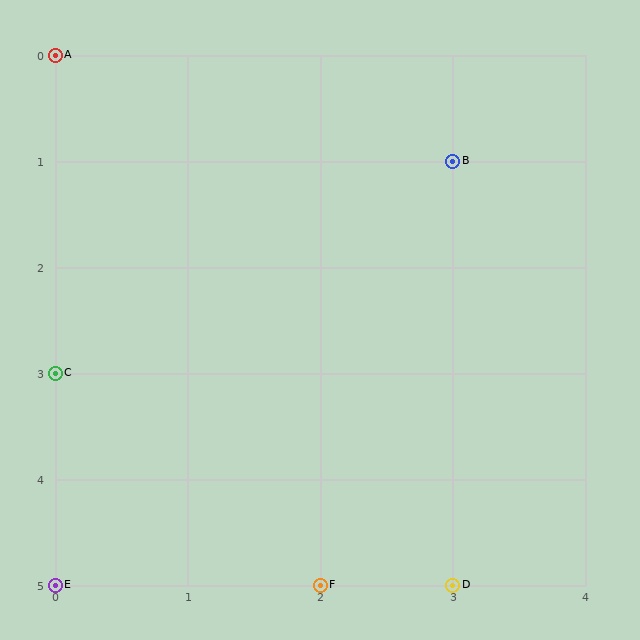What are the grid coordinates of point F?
Point F is at grid coordinates (2, 5).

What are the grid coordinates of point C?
Point C is at grid coordinates (0, 3).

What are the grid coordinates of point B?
Point B is at grid coordinates (3, 1).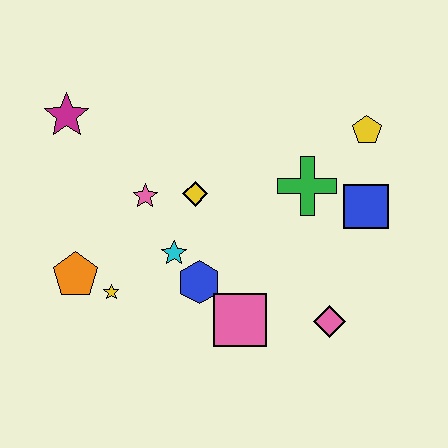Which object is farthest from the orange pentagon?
The yellow pentagon is farthest from the orange pentagon.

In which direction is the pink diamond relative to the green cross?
The pink diamond is below the green cross.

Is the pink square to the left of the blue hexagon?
No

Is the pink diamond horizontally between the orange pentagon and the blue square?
Yes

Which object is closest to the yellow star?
The orange pentagon is closest to the yellow star.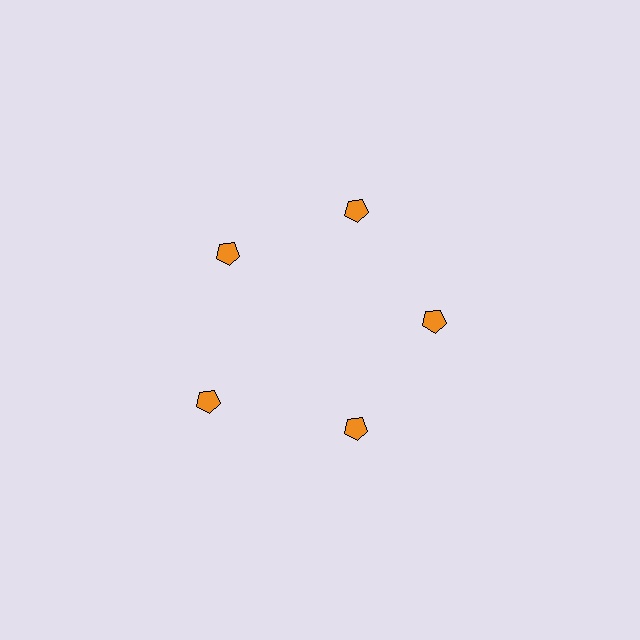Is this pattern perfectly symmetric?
No. The 5 orange pentagons are arranged in a ring, but one element near the 8 o'clock position is pushed outward from the center, breaking the 5-fold rotational symmetry.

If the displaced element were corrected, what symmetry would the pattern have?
It would have 5-fold rotational symmetry — the pattern would map onto itself every 72 degrees.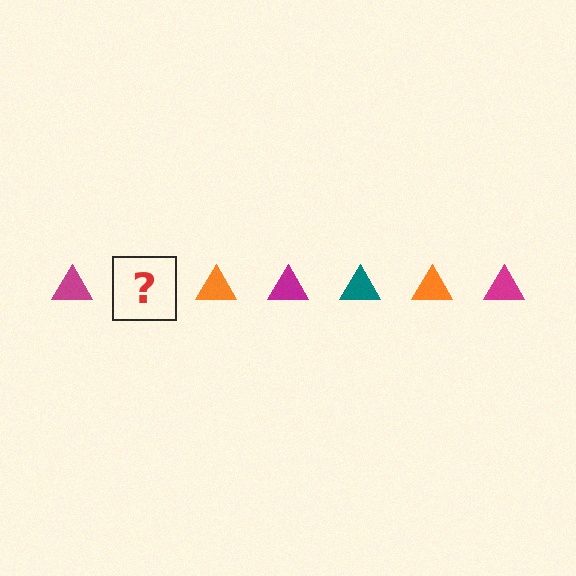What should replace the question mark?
The question mark should be replaced with a teal triangle.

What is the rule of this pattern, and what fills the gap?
The rule is that the pattern cycles through magenta, teal, orange triangles. The gap should be filled with a teal triangle.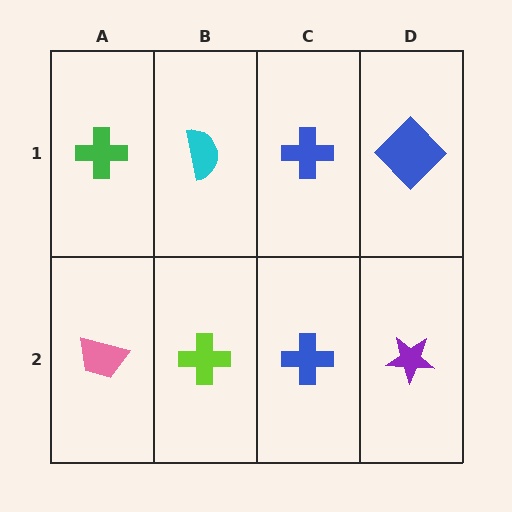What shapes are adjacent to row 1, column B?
A lime cross (row 2, column B), a green cross (row 1, column A), a blue cross (row 1, column C).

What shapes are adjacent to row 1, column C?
A blue cross (row 2, column C), a cyan semicircle (row 1, column B), a blue diamond (row 1, column D).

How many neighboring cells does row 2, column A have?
2.